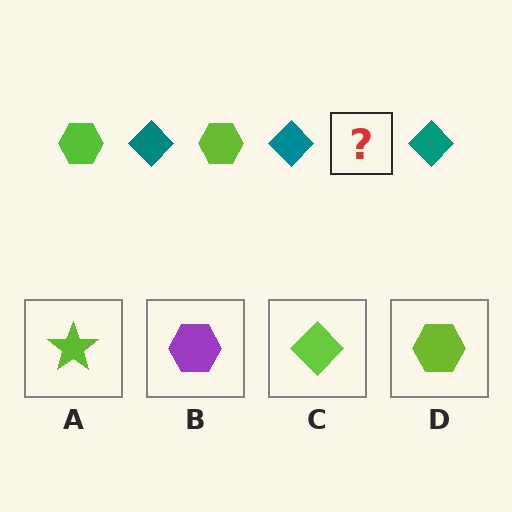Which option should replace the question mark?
Option D.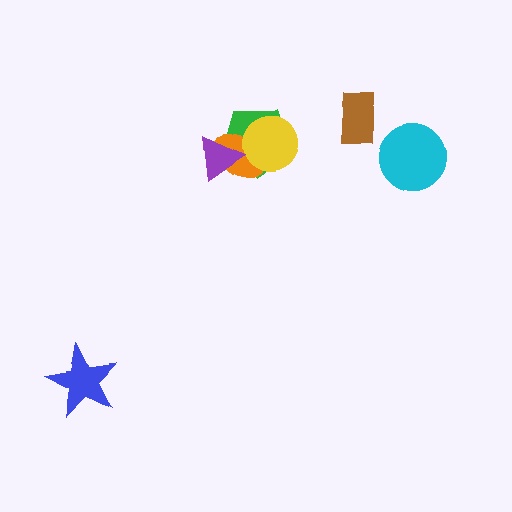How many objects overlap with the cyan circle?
0 objects overlap with the cyan circle.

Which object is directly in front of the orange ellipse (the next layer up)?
The yellow circle is directly in front of the orange ellipse.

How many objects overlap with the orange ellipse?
3 objects overlap with the orange ellipse.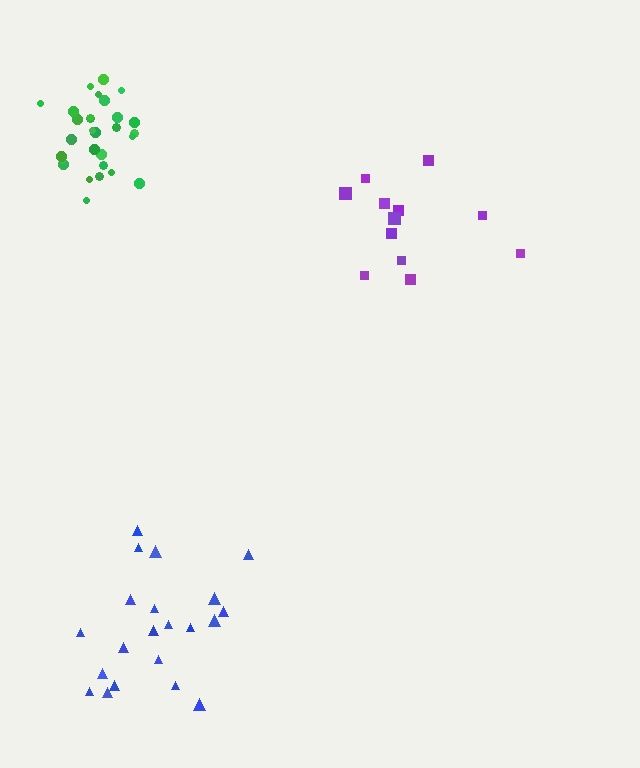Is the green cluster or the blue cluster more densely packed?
Green.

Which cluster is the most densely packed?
Green.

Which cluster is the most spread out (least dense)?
Purple.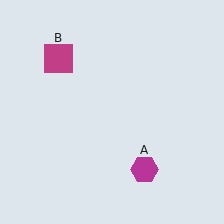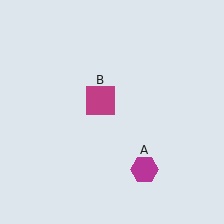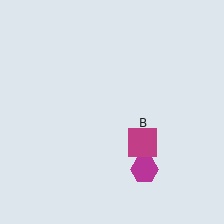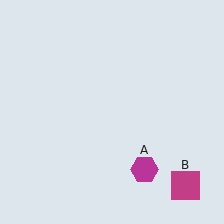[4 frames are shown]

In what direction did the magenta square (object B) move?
The magenta square (object B) moved down and to the right.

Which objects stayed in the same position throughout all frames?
Magenta hexagon (object A) remained stationary.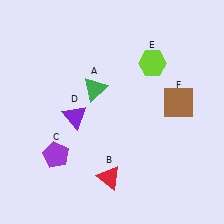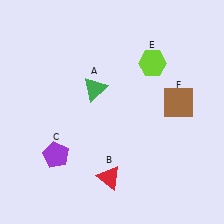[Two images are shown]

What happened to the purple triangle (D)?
The purple triangle (D) was removed in Image 2. It was in the bottom-left area of Image 1.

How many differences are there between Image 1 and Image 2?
There is 1 difference between the two images.